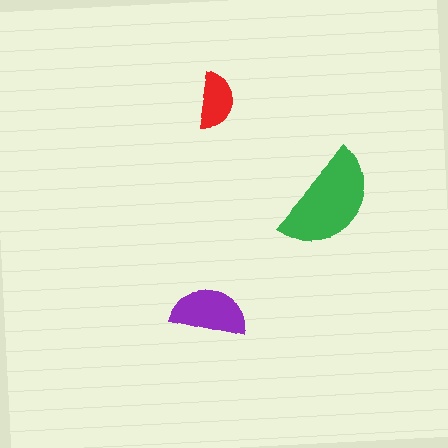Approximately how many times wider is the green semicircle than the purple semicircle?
About 1.5 times wider.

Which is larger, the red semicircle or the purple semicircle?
The purple one.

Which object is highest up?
The red semicircle is topmost.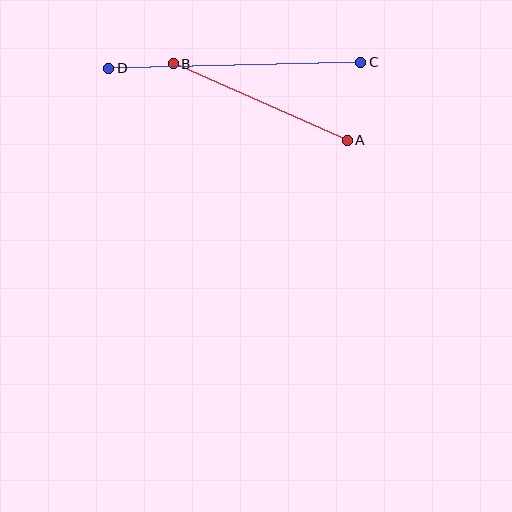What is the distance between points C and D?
The distance is approximately 252 pixels.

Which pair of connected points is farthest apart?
Points C and D are farthest apart.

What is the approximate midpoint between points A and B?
The midpoint is at approximately (260, 102) pixels.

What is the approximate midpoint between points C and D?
The midpoint is at approximately (235, 65) pixels.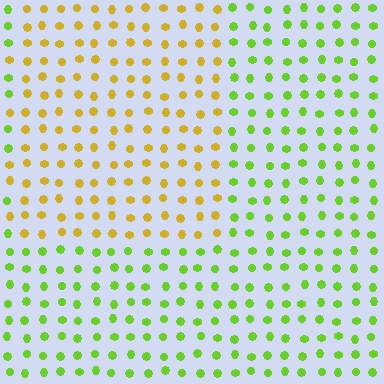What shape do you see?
I see a rectangle.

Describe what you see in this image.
The image is filled with small lime elements in a uniform arrangement. A rectangle-shaped region is visible where the elements are tinted to a slightly different hue, forming a subtle color boundary.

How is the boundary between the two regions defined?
The boundary is defined purely by a slight shift in hue (about 49 degrees). Spacing, size, and orientation are identical on both sides.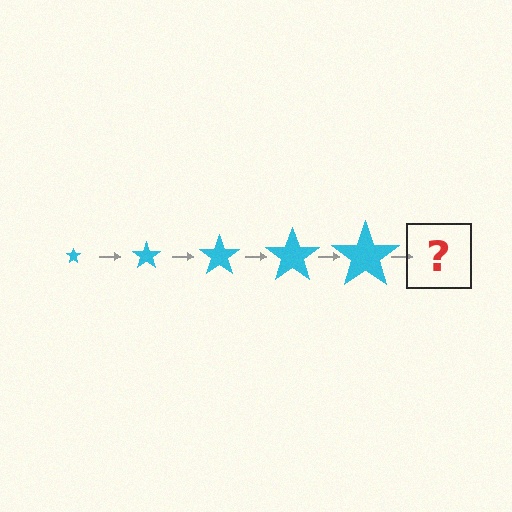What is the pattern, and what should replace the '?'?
The pattern is that the star gets progressively larger each step. The '?' should be a cyan star, larger than the previous one.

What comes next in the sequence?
The next element should be a cyan star, larger than the previous one.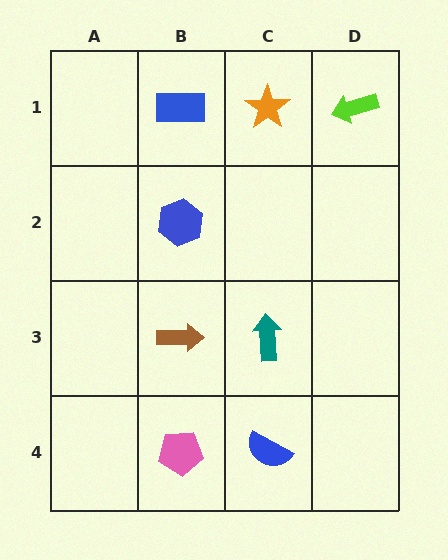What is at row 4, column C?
A blue semicircle.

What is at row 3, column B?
A brown arrow.